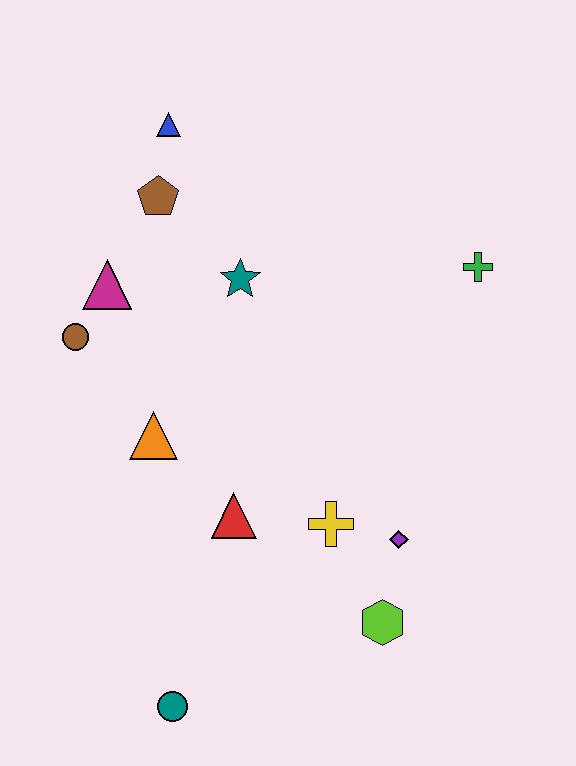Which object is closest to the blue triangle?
The brown pentagon is closest to the blue triangle.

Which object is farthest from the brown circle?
The lime hexagon is farthest from the brown circle.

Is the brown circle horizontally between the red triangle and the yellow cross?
No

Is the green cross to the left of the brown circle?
No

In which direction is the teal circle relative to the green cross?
The teal circle is below the green cross.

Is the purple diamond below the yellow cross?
Yes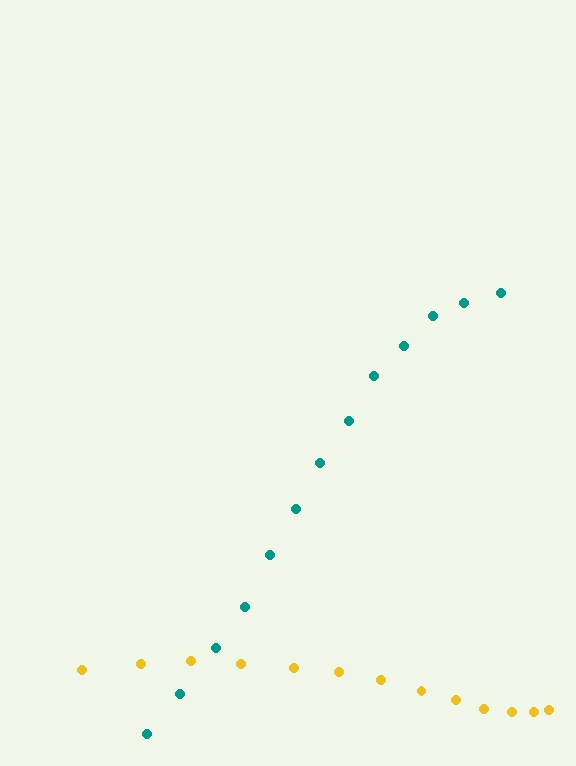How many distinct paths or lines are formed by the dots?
There are 2 distinct paths.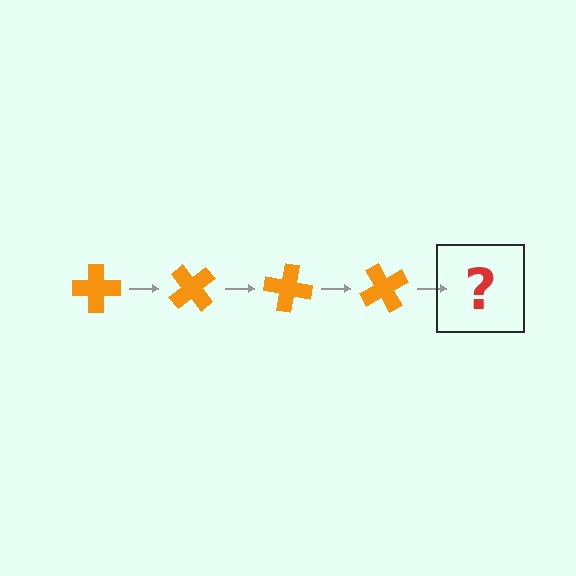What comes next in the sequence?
The next element should be an orange cross rotated 200 degrees.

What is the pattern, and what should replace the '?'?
The pattern is that the cross rotates 50 degrees each step. The '?' should be an orange cross rotated 200 degrees.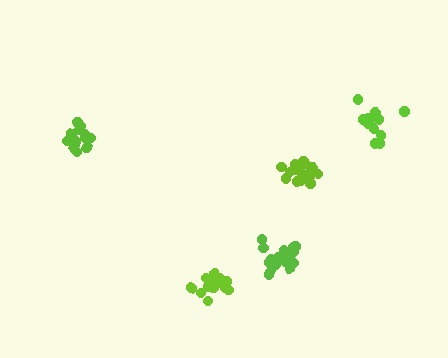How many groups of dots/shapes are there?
There are 5 groups.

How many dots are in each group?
Group 1: 16 dots, Group 2: 16 dots, Group 3: 15 dots, Group 4: 11 dots, Group 5: 17 dots (75 total).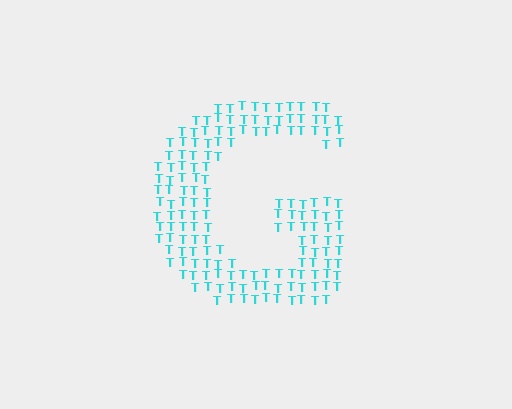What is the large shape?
The large shape is the letter G.